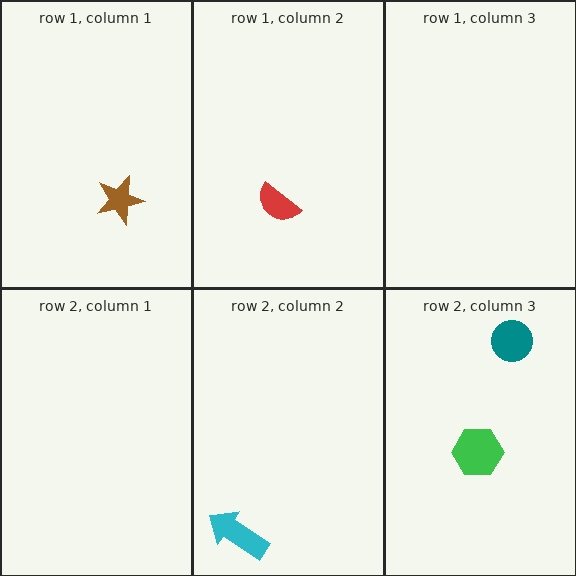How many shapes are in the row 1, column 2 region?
1.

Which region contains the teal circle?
The row 2, column 3 region.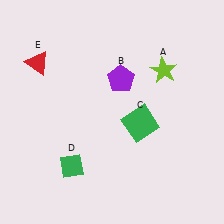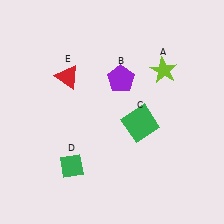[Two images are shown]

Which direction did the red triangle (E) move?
The red triangle (E) moved right.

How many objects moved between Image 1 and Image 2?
1 object moved between the two images.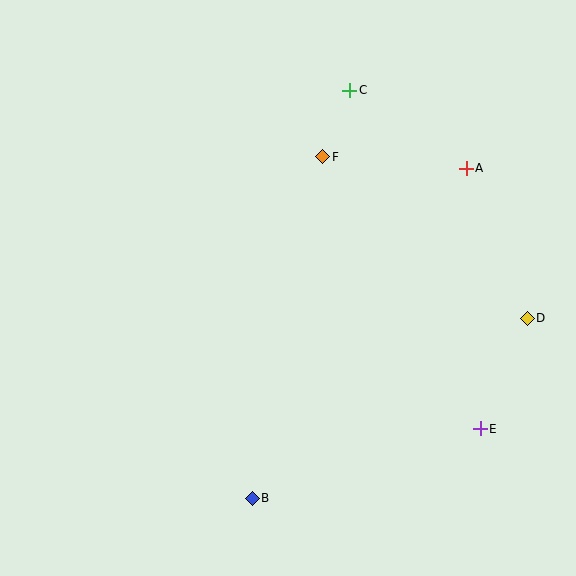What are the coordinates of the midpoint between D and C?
The midpoint between D and C is at (439, 204).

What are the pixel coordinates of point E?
Point E is at (480, 429).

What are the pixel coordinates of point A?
Point A is at (466, 168).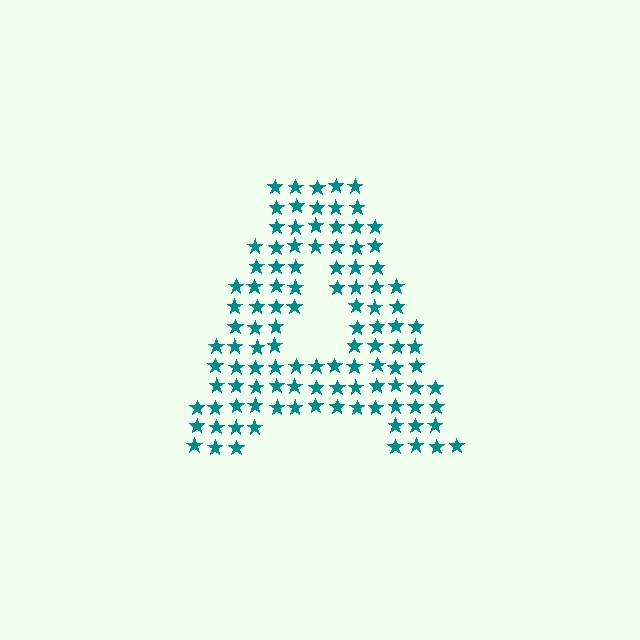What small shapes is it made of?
It is made of small stars.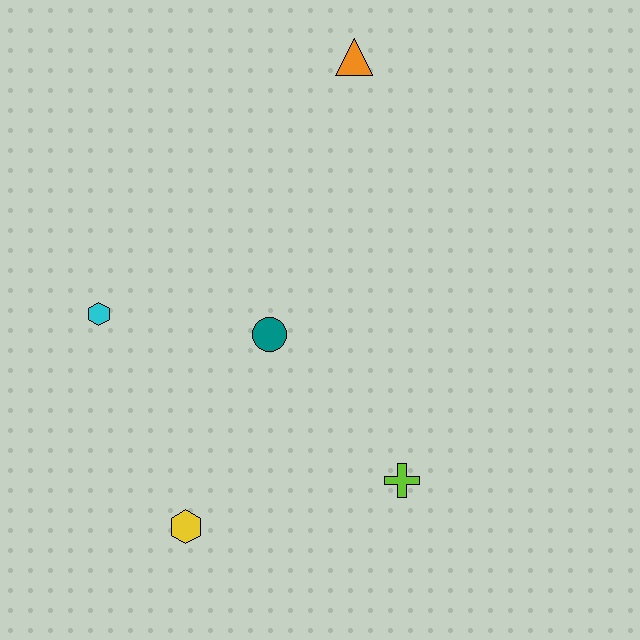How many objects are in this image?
There are 5 objects.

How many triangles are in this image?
There is 1 triangle.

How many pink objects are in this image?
There are no pink objects.